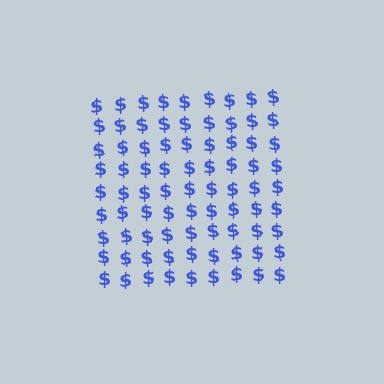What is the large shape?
The large shape is a square.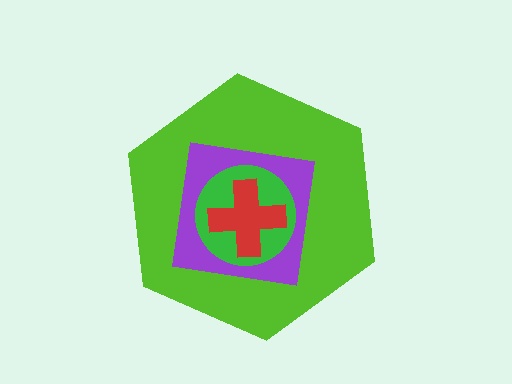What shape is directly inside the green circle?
The red cross.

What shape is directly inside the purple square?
The green circle.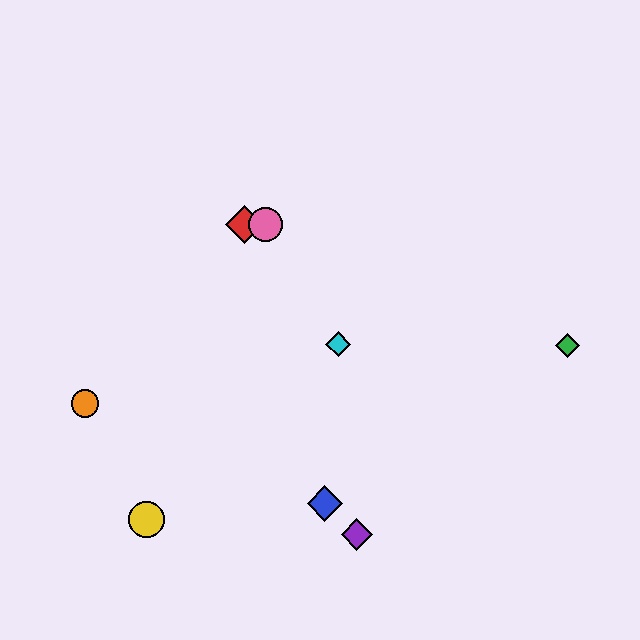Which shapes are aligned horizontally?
The red diamond, the pink circle are aligned horizontally.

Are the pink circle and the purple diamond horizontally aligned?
No, the pink circle is at y≈224 and the purple diamond is at y≈535.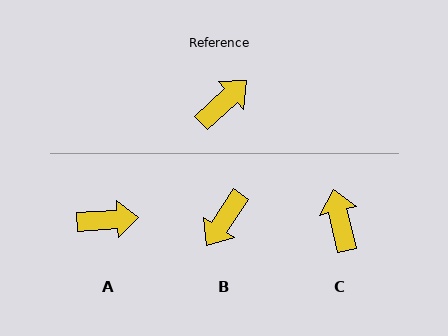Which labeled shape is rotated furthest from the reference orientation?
B, about 166 degrees away.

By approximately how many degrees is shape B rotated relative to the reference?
Approximately 166 degrees clockwise.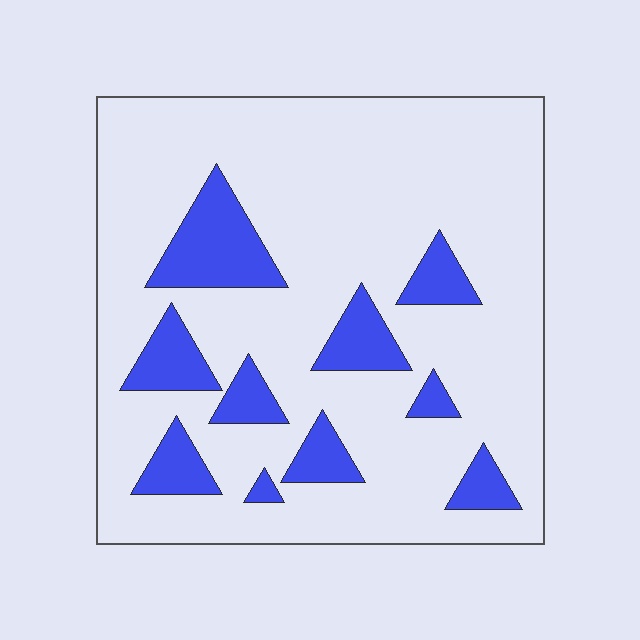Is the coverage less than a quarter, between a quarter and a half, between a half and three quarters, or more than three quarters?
Less than a quarter.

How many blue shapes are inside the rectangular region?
10.